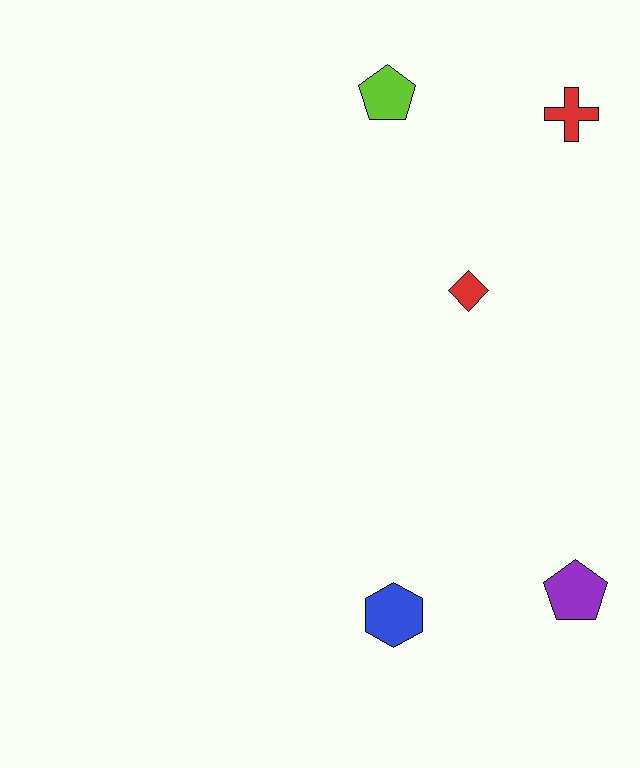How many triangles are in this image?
There are no triangles.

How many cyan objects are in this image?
There are no cyan objects.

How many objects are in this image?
There are 5 objects.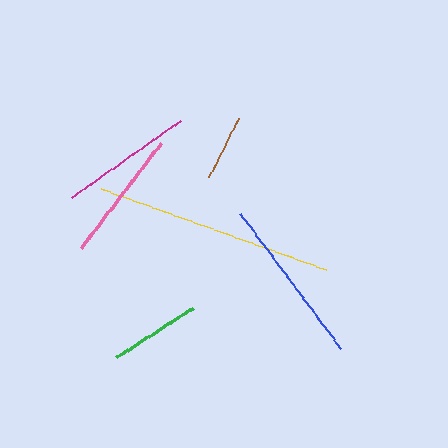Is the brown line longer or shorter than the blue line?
The blue line is longer than the brown line.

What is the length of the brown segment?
The brown segment is approximately 66 pixels long.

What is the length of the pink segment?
The pink segment is approximately 133 pixels long.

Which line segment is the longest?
The yellow line is the longest at approximately 239 pixels.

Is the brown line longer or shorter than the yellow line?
The yellow line is longer than the brown line.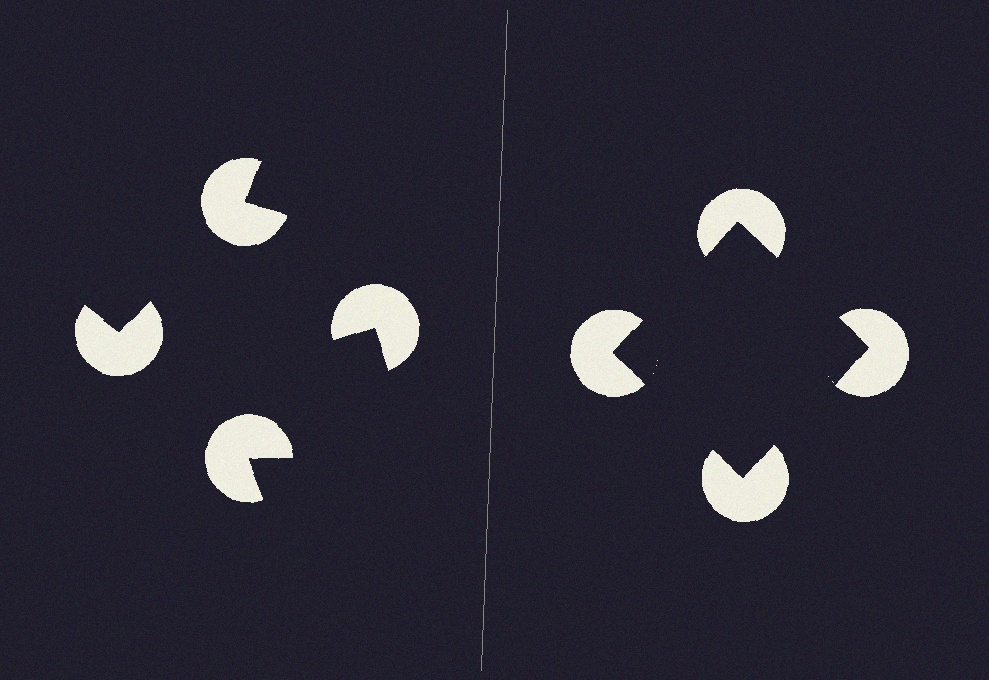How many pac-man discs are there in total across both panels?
8 — 4 on each side.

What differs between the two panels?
The pac-man discs are positioned identically on both sides; only the wedge orientations differ. On the right they align to a square; on the left they are misaligned.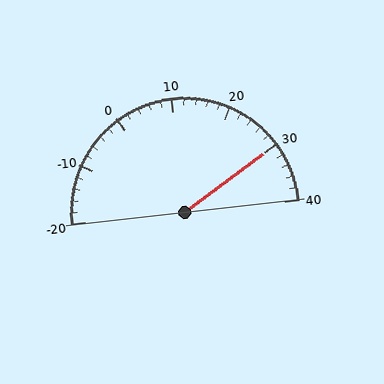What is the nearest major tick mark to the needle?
The nearest major tick mark is 30.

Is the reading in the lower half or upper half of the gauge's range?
The reading is in the upper half of the range (-20 to 40).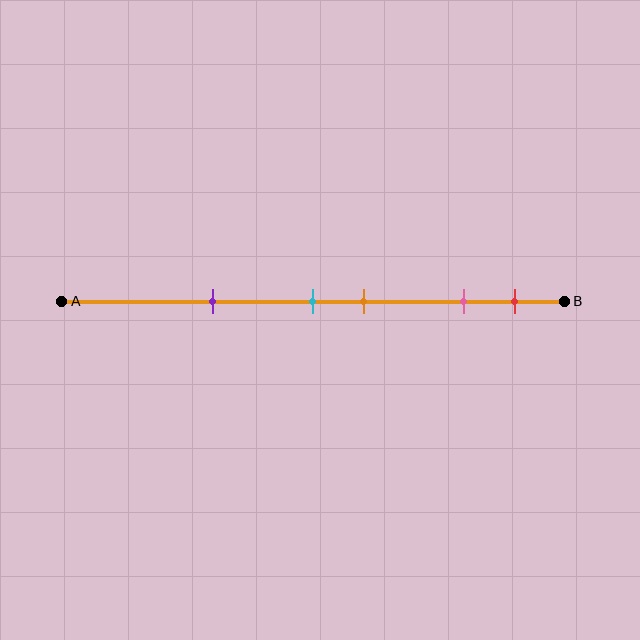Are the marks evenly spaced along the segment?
No, the marks are not evenly spaced.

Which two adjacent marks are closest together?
The cyan and orange marks are the closest adjacent pair.